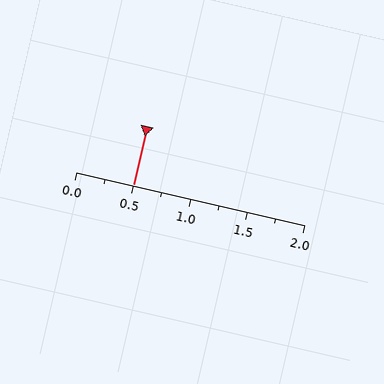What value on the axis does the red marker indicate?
The marker indicates approximately 0.5.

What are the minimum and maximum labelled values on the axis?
The axis runs from 0.0 to 2.0.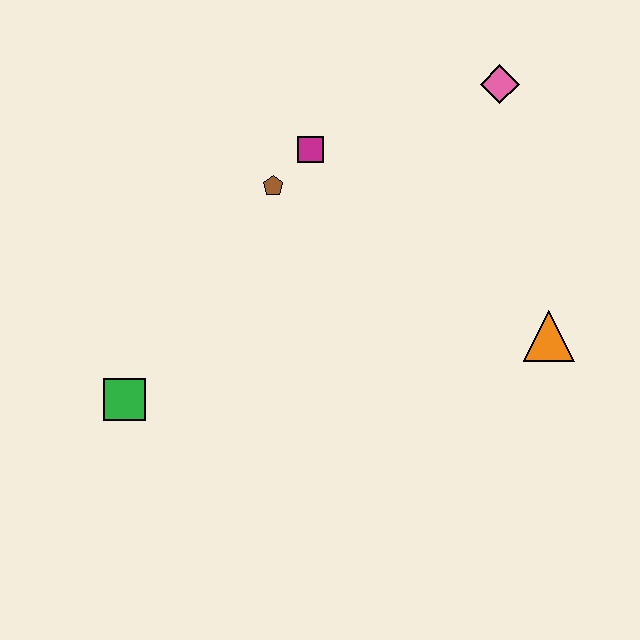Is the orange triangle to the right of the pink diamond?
Yes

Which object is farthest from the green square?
The pink diamond is farthest from the green square.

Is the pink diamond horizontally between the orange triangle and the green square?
Yes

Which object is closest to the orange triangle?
The pink diamond is closest to the orange triangle.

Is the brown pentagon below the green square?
No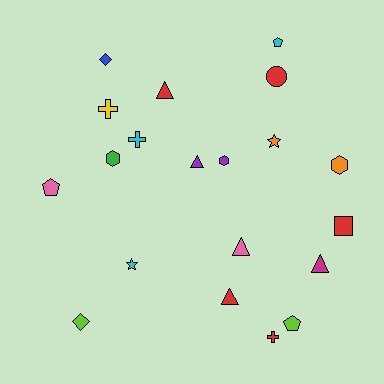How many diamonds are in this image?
There are 2 diamonds.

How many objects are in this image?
There are 20 objects.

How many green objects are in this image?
There is 1 green object.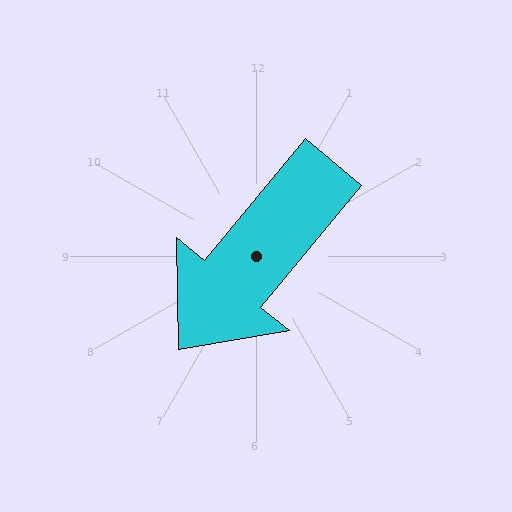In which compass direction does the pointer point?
Southwest.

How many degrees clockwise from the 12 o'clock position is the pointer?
Approximately 220 degrees.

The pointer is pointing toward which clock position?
Roughly 7 o'clock.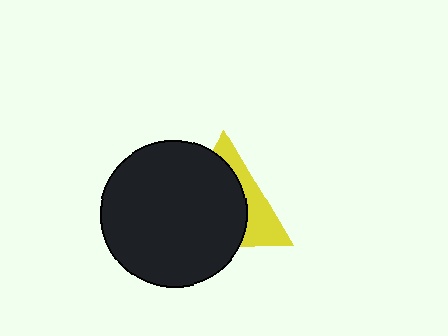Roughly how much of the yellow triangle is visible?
A small part of it is visible (roughly 34%).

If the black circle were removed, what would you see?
You would see the complete yellow triangle.